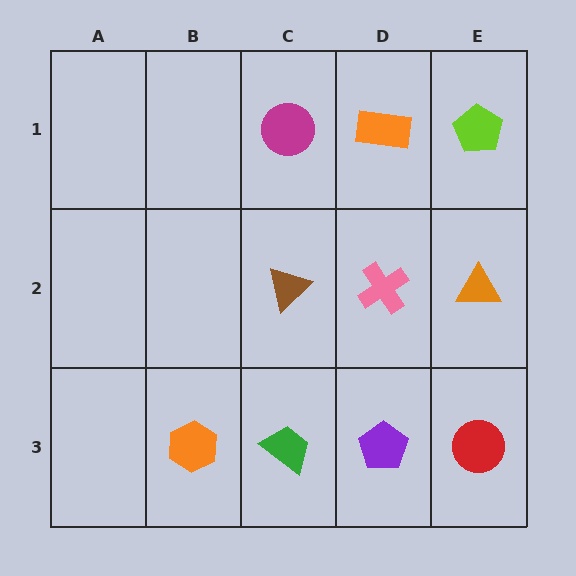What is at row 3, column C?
A green trapezoid.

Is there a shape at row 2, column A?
No, that cell is empty.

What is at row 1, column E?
A lime pentagon.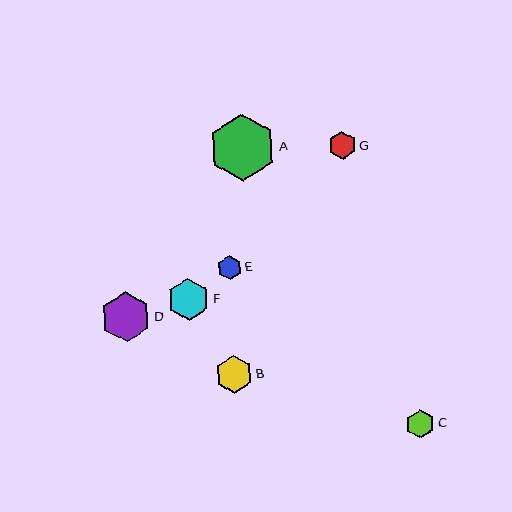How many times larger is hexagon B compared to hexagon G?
Hexagon B is approximately 1.4 times the size of hexagon G.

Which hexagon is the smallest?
Hexagon E is the smallest with a size of approximately 24 pixels.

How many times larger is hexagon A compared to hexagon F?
Hexagon A is approximately 1.6 times the size of hexagon F.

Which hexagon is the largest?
Hexagon A is the largest with a size of approximately 66 pixels.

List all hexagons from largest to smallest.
From largest to smallest: A, D, F, B, C, G, E.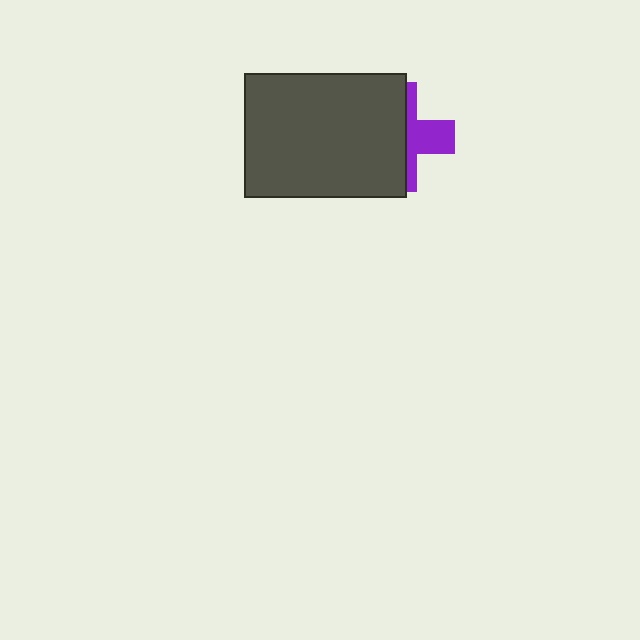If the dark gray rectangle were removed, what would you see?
You would see the complete purple cross.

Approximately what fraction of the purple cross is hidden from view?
Roughly 62% of the purple cross is hidden behind the dark gray rectangle.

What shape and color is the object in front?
The object in front is a dark gray rectangle.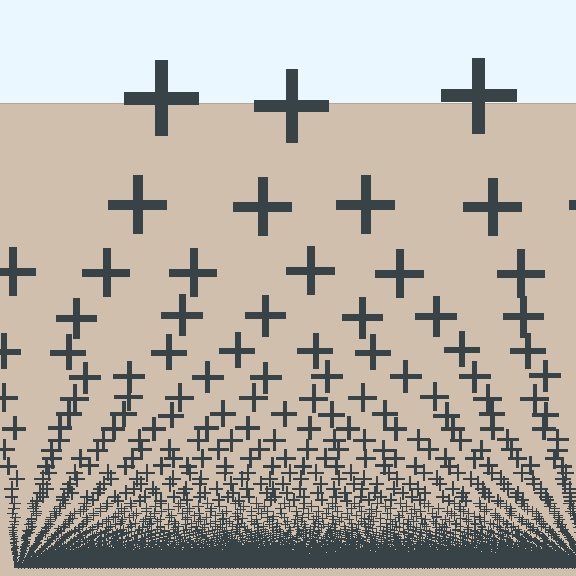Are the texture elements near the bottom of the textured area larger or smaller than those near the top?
Smaller. The gradient is inverted — elements near the bottom are smaller and denser.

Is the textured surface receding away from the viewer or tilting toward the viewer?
The surface appears to tilt toward the viewer. Texture elements get larger and sparser toward the top.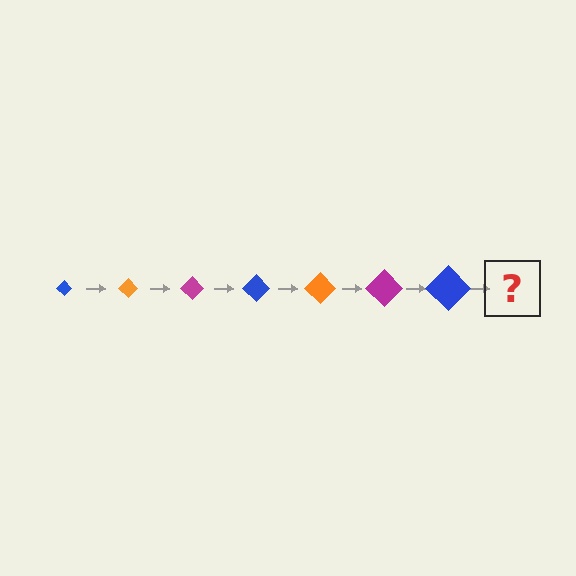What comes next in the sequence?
The next element should be an orange diamond, larger than the previous one.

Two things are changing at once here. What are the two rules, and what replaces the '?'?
The two rules are that the diamond grows larger each step and the color cycles through blue, orange, and magenta. The '?' should be an orange diamond, larger than the previous one.